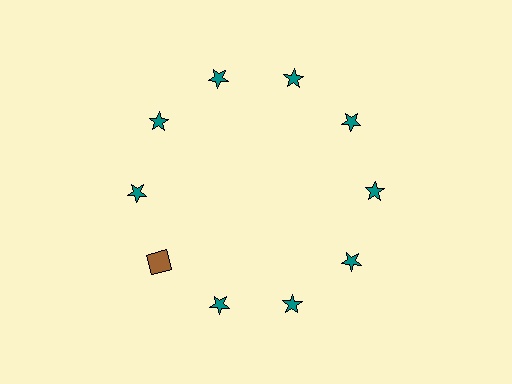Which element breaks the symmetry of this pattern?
The brown square at roughly the 8 o'clock position breaks the symmetry. All other shapes are teal stars.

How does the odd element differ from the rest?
It differs in both color (brown instead of teal) and shape (square instead of star).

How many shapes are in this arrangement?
There are 10 shapes arranged in a ring pattern.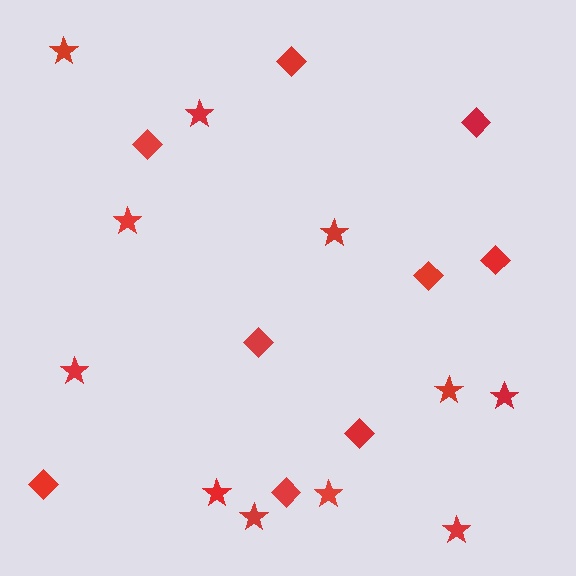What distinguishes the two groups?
There are 2 groups: one group of stars (11) and one group of diamonds (9).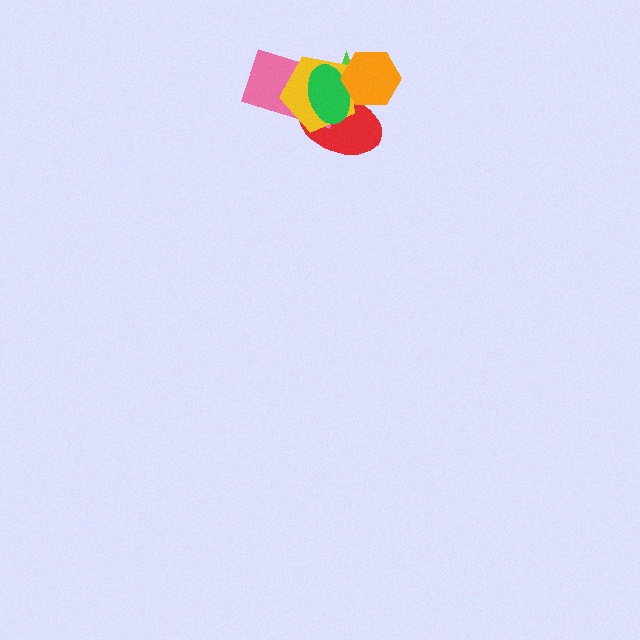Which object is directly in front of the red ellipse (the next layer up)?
The pink rectangle is directly in front of the red ellipse.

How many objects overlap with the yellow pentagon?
5 objects overlap with the yellow pentagon.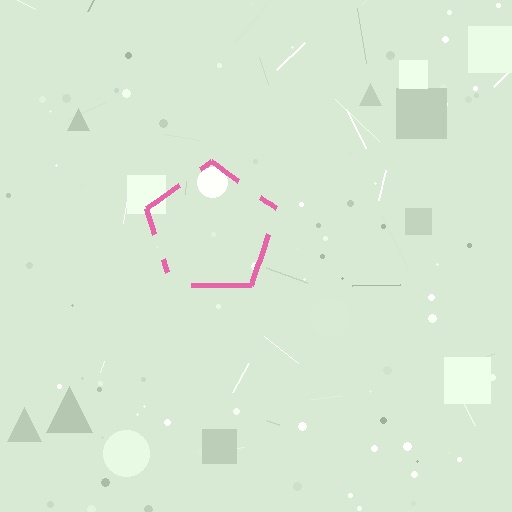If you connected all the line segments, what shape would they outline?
They would outline a pentagon.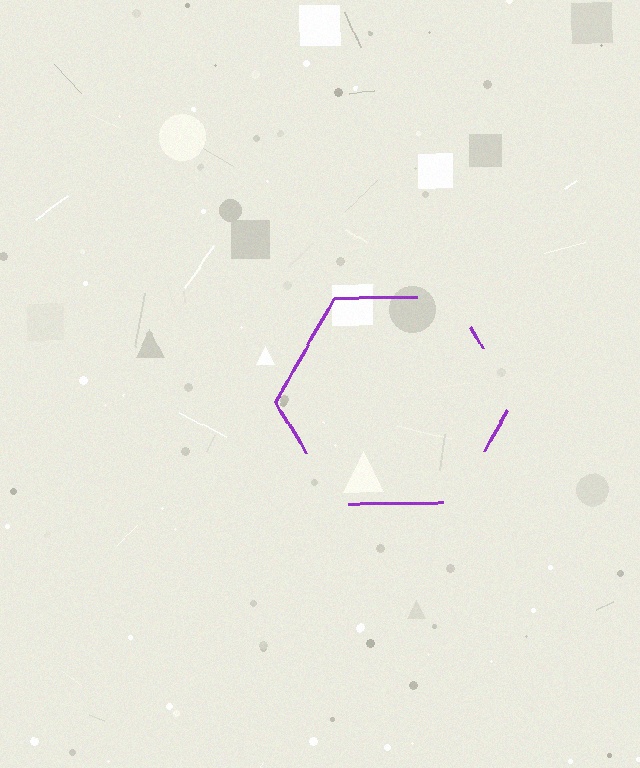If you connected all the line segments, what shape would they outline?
They would outline a hexagon.